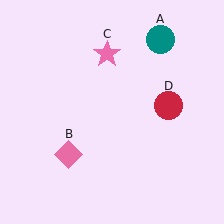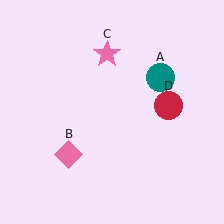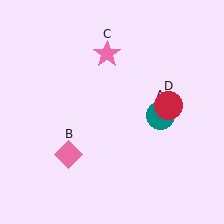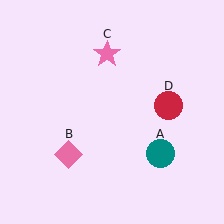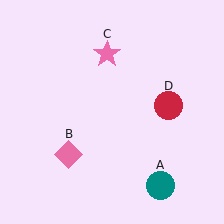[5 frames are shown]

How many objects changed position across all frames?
1 object changed position: teal circle (object A).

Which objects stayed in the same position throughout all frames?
Pink diamond (object B) and pink star (object C) and red circle (object D) remained stationary.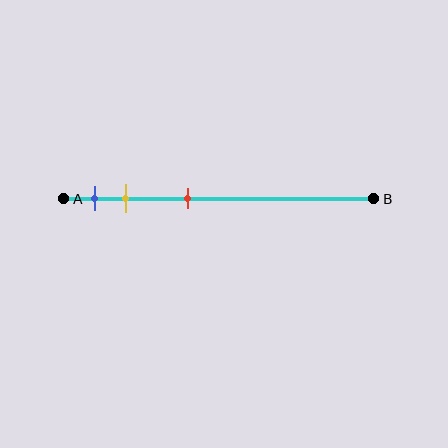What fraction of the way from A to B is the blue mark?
The blue mark is approximately 10% (0.1) of the way from A to B.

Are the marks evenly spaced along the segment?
No, the marks are not evenly spaced.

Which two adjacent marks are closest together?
The blue and yellow marks are the closest adjacent pair.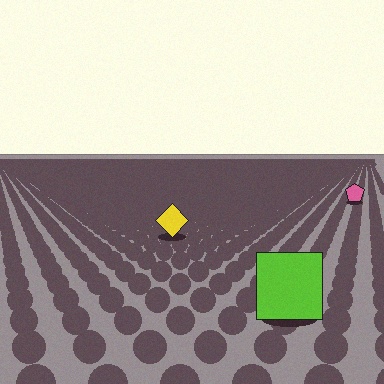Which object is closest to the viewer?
The lime square is closest. The texture marks near it are larger and more spread out.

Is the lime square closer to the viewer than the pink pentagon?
Yes. The lime square is closer — you can tell from the texture gradient: the ground texture is coarser near it.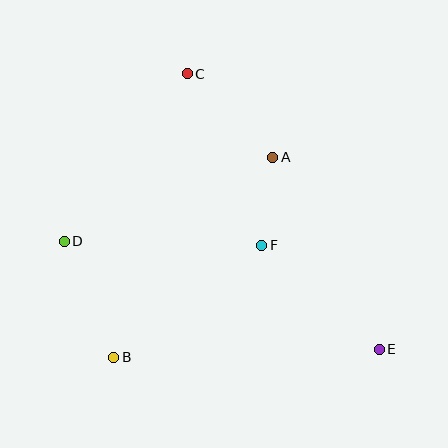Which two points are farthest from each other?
Points C and E are farthest from each other.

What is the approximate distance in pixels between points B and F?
The distance between B and F is approximately 186 pixels.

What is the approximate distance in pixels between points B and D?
The distance between B and D is approximately 126 pixels.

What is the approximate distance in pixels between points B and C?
The distance between B and C is approximately 293 pixels.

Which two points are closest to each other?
Points A and F are closest to each other.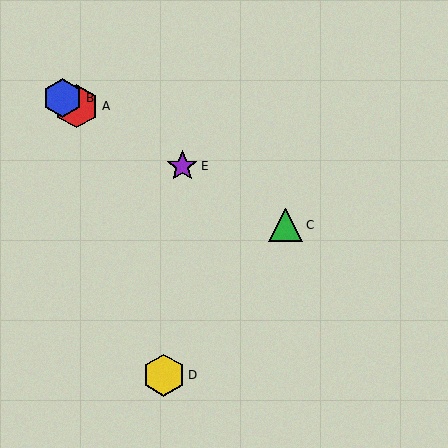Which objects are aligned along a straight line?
Objects A, B, C, E are aligned along a straight line.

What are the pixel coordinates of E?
Object E is at (182, 166).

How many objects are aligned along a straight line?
4 objects (A, B, C, E) are aligned along a straight line.